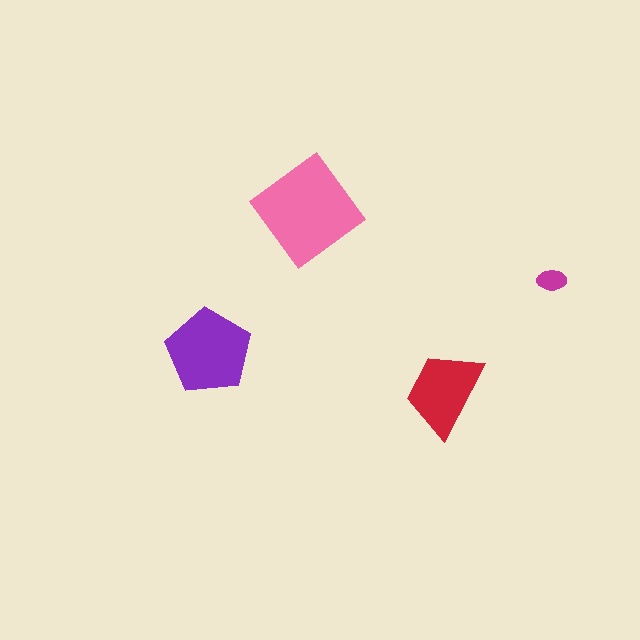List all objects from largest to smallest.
The pink diamond, the purple pentagon, the red trapezoid, the magenta ellipse.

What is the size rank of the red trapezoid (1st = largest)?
3rd.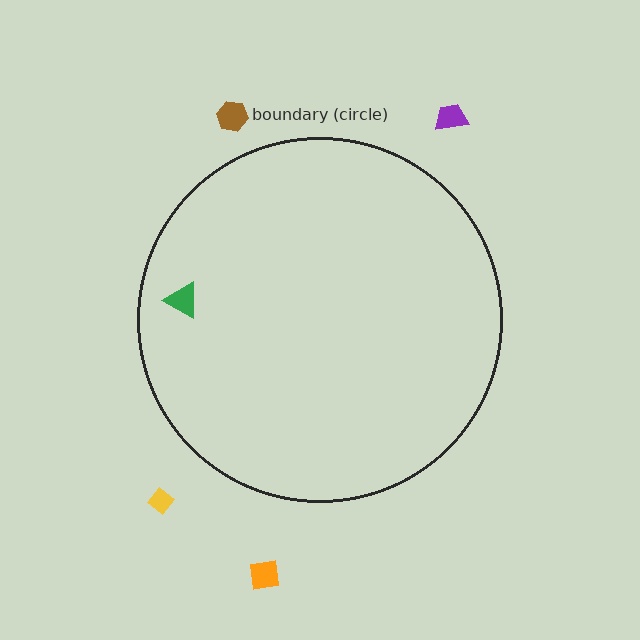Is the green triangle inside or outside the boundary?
Inside.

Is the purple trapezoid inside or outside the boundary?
Outside.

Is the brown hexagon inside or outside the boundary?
Outside.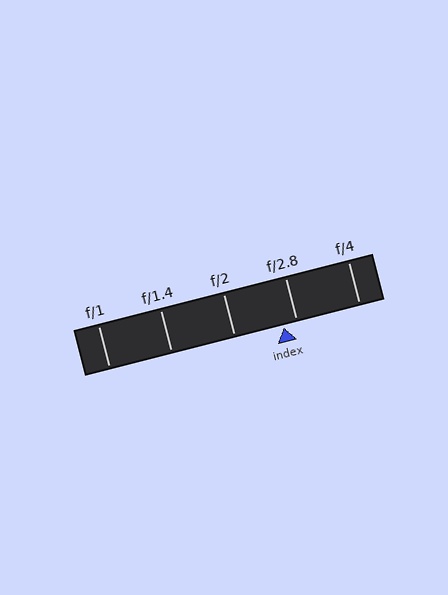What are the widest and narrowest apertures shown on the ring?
The widest aperture shown is f/1 and the narrowest is f/4.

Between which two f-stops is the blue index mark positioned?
The index mark is between f/2 and f/2.8.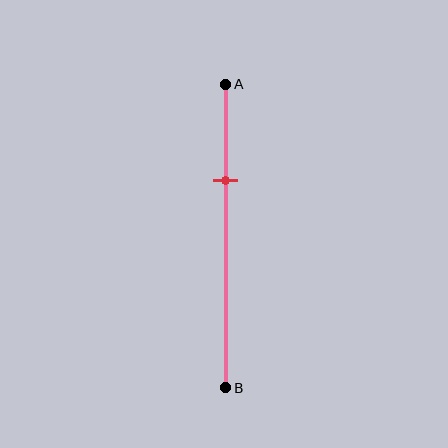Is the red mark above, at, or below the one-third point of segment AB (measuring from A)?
The red mark is approximately at the one-third point of segment AB.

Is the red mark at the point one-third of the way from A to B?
Yes, the mark is approximately at the one-third point.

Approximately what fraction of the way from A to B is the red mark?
The red mark is approximately 30% of the way from A to B.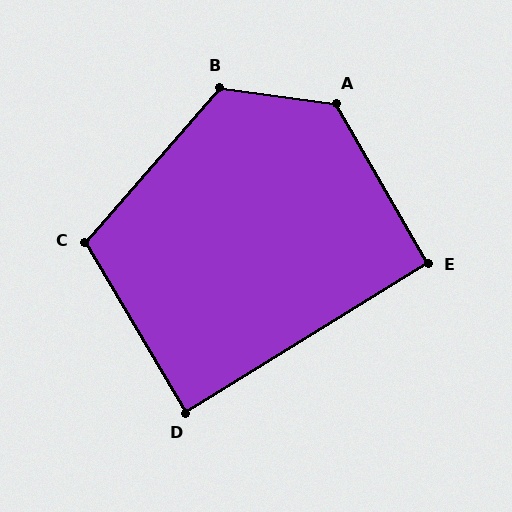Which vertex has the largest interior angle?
A, at approximately 128 degrees.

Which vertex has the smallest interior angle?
D, at approximately 89 degrees.